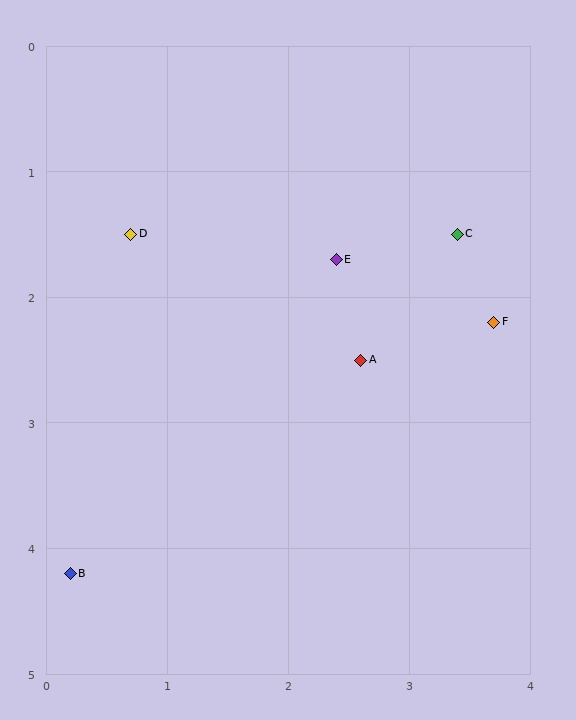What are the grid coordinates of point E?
Point E is at approximately (2.4, 1.7).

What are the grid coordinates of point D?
Point D is at approximately (0.7, 1.5).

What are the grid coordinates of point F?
Point F is at approximately (3.7, 2.2).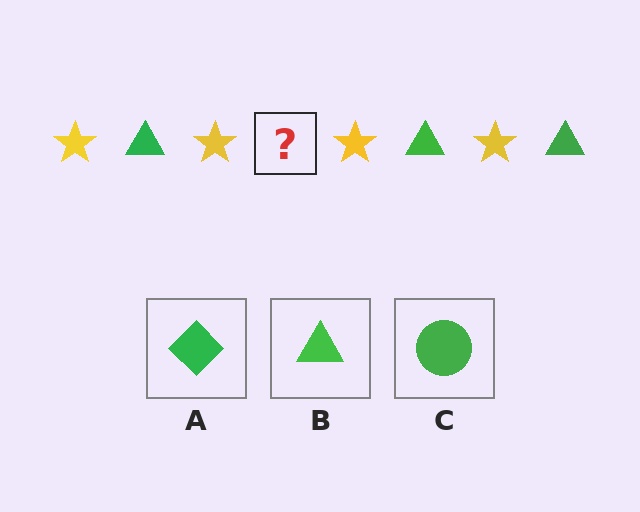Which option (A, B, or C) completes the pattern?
B.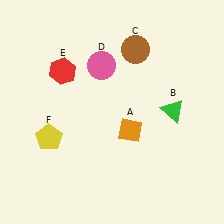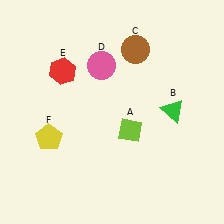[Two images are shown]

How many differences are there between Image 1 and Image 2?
There is 1 difference between the two images.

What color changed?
The diamond (A) changed from orange in Image 1 to lime in Image 2.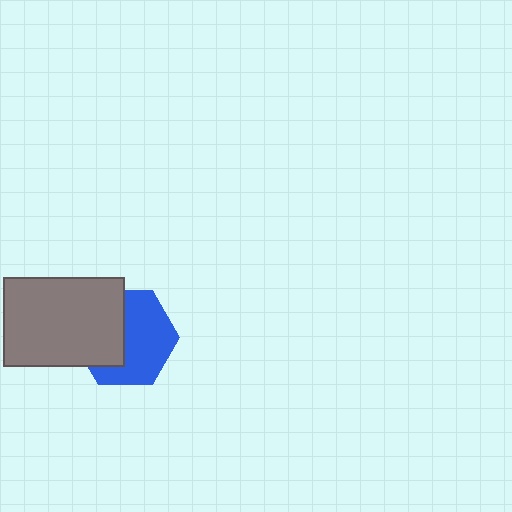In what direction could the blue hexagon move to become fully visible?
The blue hexagon could move right. That would shift it out from behind the gray rectangle entirely.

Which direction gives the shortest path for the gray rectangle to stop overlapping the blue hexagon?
Moving left gives the shortest separation.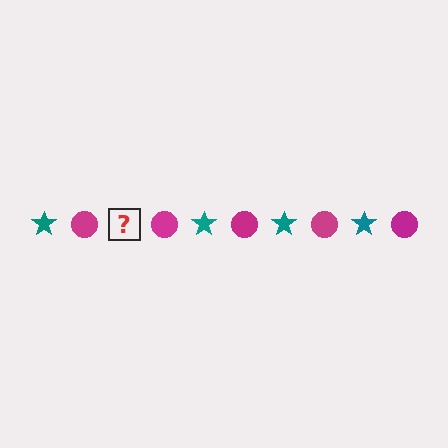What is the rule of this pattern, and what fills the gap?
The rule is that the pattern alternates between teal star and magenta circle. The gap should be filled with a teal star.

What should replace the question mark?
The question mark should be replaced with a teal star.